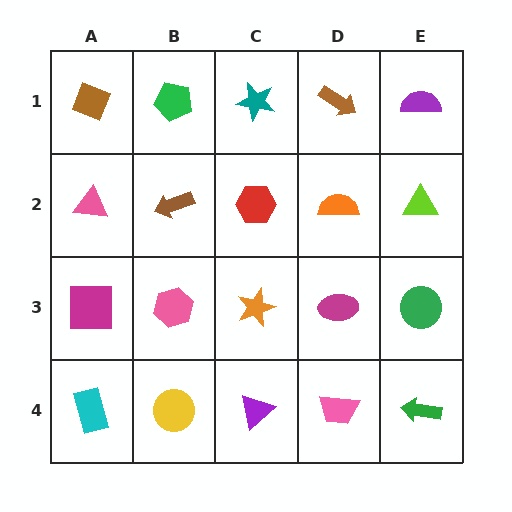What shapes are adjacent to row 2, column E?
A purple semicircle (row 1, column E), a green circle (row 3, column E), an orange semicircle (row 2, column D).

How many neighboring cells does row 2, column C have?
4.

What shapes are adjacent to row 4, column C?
An orange star (row 3, column C), a yellow circle (row 4, column B), a pink trapezoid (row 4, column D).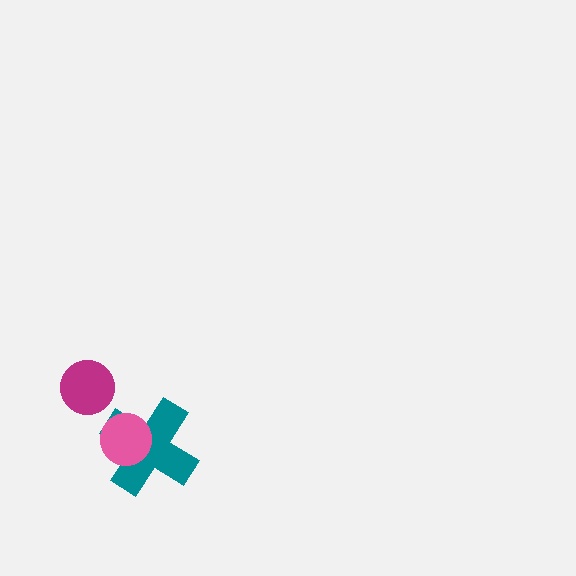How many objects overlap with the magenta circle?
0 objects overlap with the magenta circle.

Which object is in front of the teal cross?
The pink circle is in front of the teal cross.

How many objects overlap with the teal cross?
1 object overlaps with the teal cross.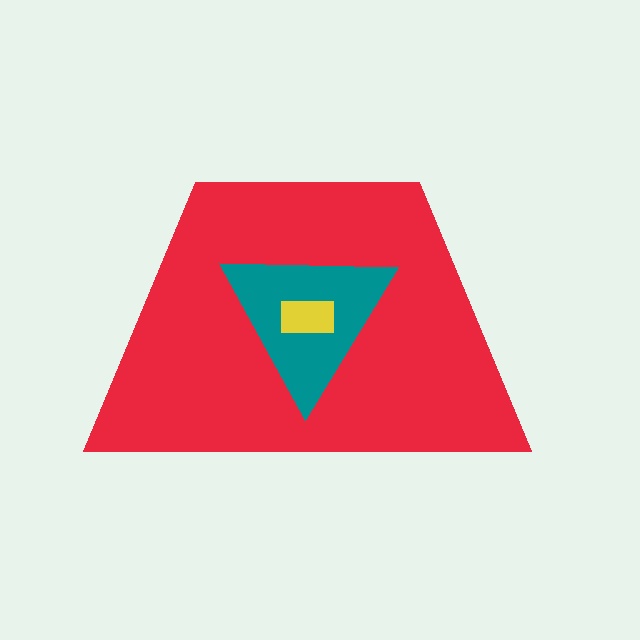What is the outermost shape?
The red trapezoid.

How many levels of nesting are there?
3.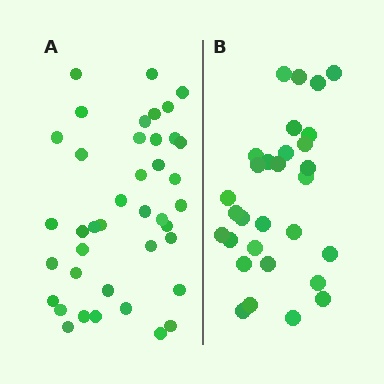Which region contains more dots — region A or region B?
Region A (the left region) has more dots.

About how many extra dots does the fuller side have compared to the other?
Region A has roughly 10 or so more dots than region B.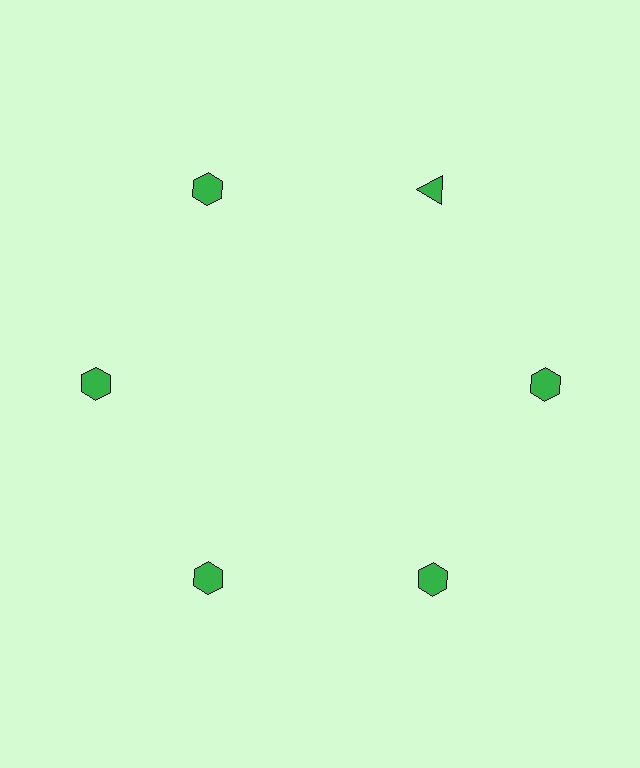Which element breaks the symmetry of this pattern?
The green triangle at roughly the 1 o'clock position breaks the symmetry. All other shapes are green hexagons.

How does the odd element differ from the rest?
It has a different shape: triangle instead of hexagon.